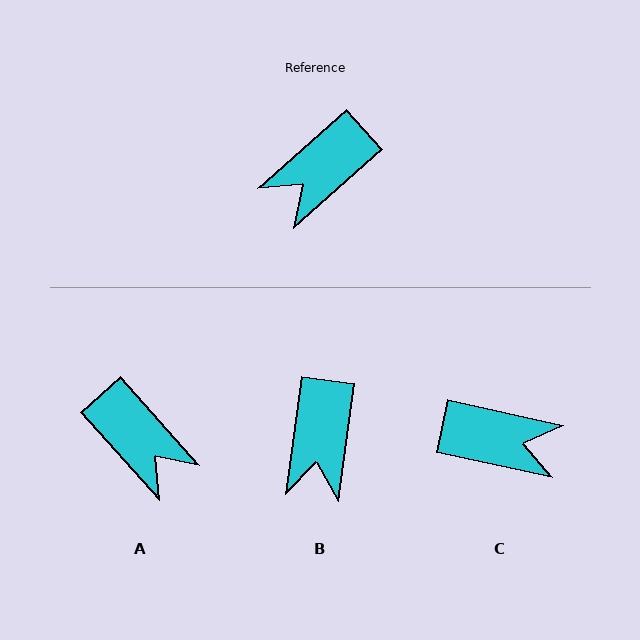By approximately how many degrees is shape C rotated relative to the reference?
Approximately 126 degrees counter-clockwise.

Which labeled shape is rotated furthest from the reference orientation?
C, about 126 degrees away.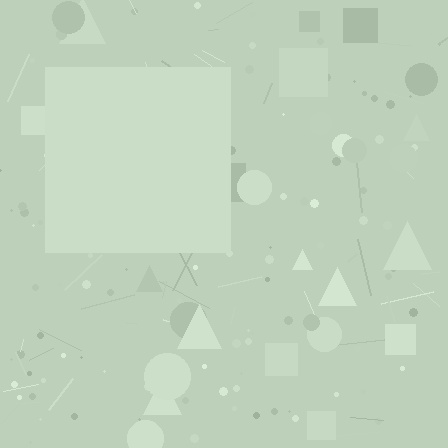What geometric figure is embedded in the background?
A square is embedded in the background.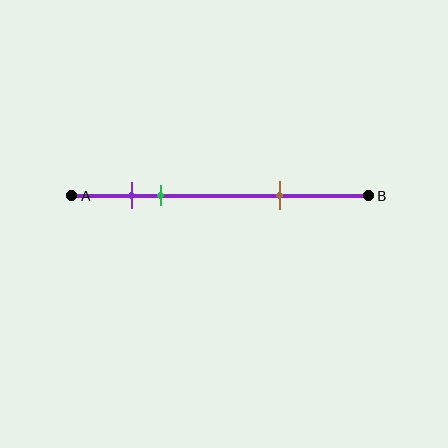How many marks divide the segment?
There are 3 marks dividing the segment.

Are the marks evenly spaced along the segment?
No, the marks are not evenly spaced.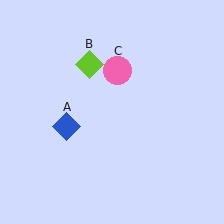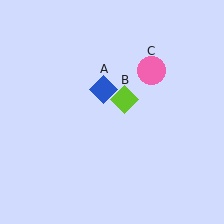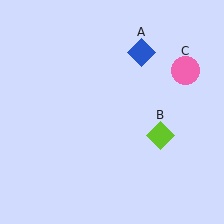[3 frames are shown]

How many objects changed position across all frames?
3 objects changed position: blue diamond (object A), lime diamond (object B), pink circle (object C).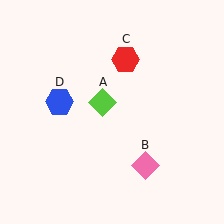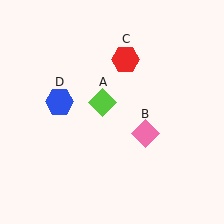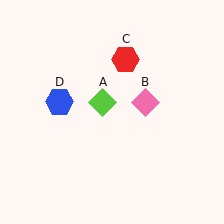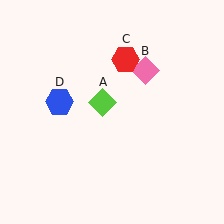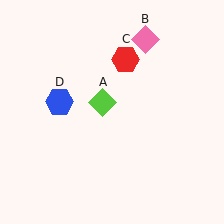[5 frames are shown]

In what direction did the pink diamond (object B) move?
The pink diamond (object B) moved up.